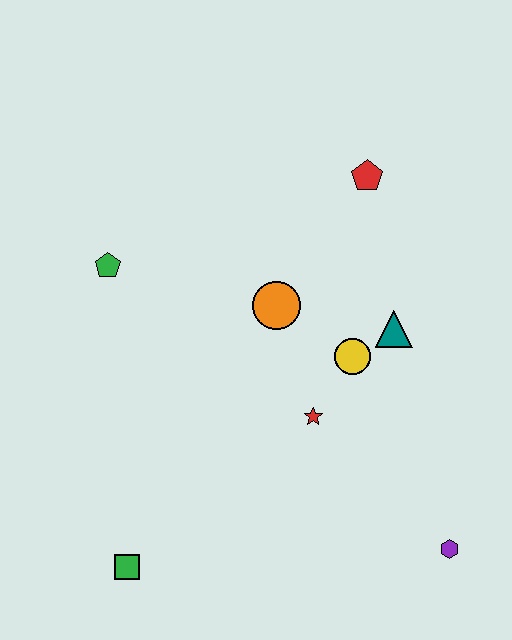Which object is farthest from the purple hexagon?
The green pentagon is farthest from the purple hexagon.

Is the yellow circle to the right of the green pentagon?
Yes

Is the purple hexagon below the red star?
Yes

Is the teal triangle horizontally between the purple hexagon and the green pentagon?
Yes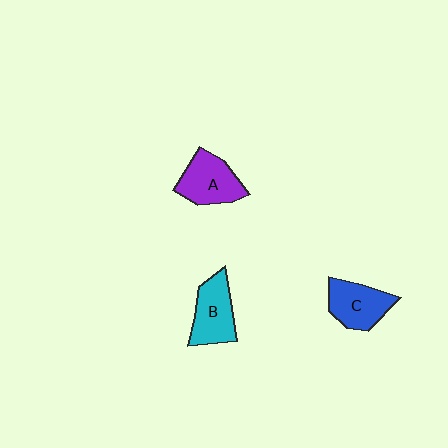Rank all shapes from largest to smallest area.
From largest to smallest: A (purple), B (cyan), C (blue).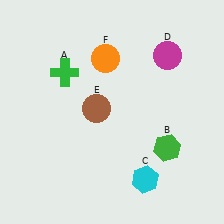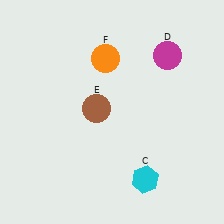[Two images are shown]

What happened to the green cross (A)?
The green cross (A) was removed in Image 2. It was in the top-left area of Image 1.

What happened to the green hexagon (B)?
The green hexagon (B) was removed in Image 2. It was in the bottom-right area of Image 1.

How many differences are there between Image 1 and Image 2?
There are 2 differences between the two images.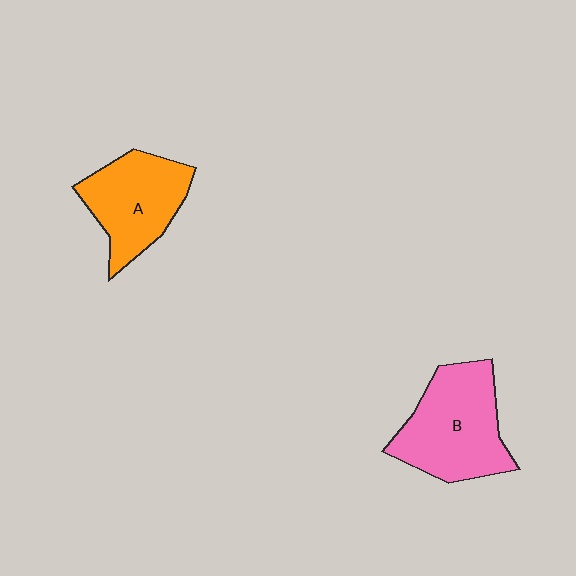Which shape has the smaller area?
Shape A (orange).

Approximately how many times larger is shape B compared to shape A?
Approximately 1.2 times.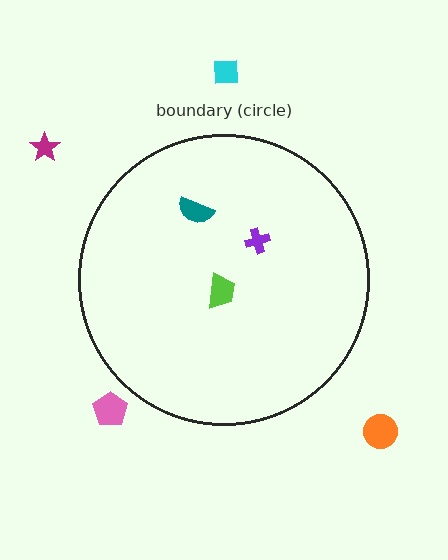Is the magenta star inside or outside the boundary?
Outside.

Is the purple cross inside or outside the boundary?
Inside.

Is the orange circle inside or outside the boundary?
Outside.